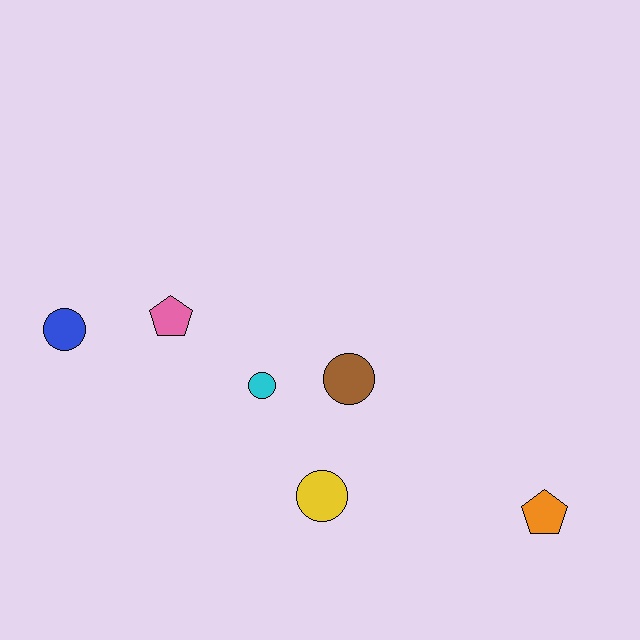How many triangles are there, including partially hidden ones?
There are no triangles.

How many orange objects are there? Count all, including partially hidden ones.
There is 1 orange object.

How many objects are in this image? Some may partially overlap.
There are 6 objects.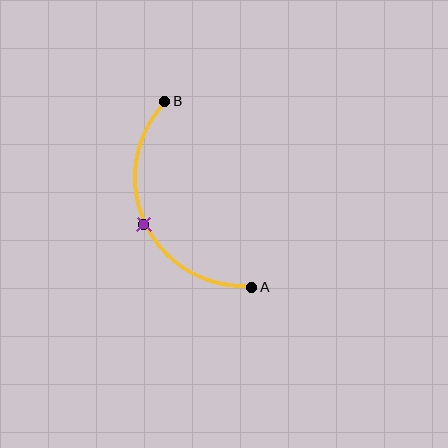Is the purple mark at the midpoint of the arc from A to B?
Yes. The purple mark lies on the arc at equal arc-length from both A and B — it is the arc midpoint.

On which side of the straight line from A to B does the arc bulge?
The arc bulges to the left of the straight line connecting A and B.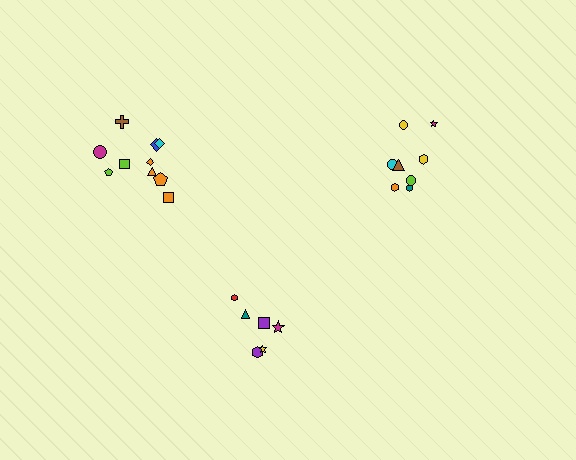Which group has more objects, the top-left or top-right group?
The top-left group.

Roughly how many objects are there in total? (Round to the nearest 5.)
Roughly 25 objects in total.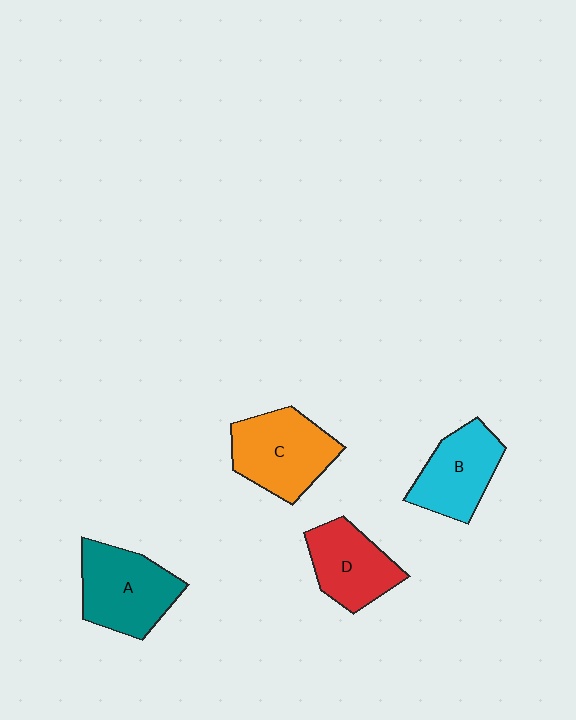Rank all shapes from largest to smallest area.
From largest to smallest: C (orange), A (teal), B (cyan), D (red).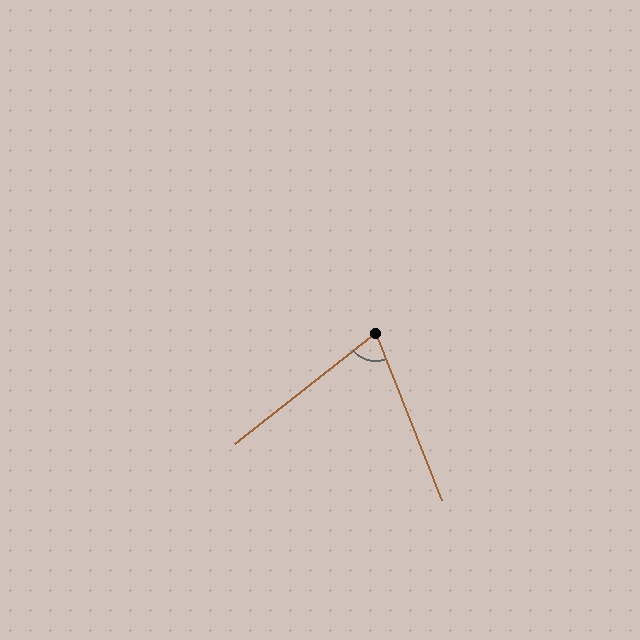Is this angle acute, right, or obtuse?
It is acute.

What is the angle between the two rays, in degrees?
Approximately 73 degrees.